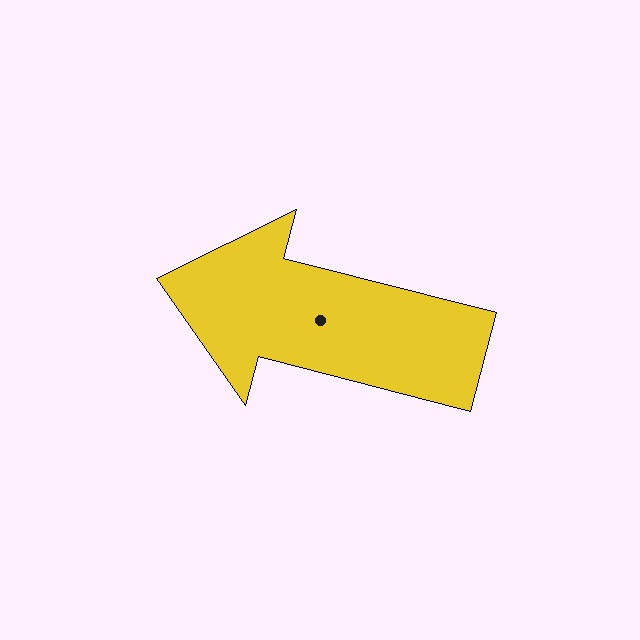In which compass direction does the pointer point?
West.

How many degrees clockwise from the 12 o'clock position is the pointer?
Approximately 284 degrees.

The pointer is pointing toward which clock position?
Roughly 9 o'clock.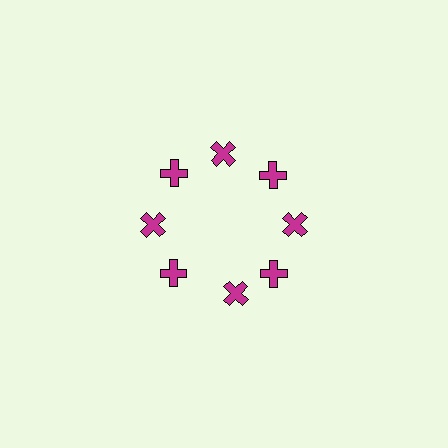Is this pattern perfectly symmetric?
No. The 8 magenta crosses are arranged in a ring, but one element near the 6 o'clock position is rotated out of alignment along the ring, breaking the 8-fold rotational symmetry.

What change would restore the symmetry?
The symmetry would be restored by rotating it back into even spacing with its neighbors so that all 8 crosses sit at equal angles and equal distance from the center.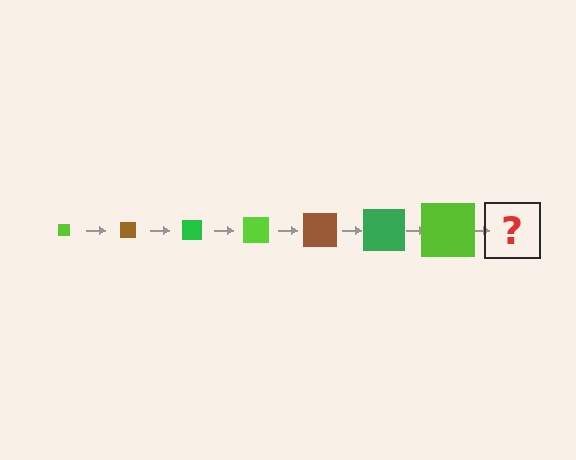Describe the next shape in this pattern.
It should be a brown square, larger than the previous one.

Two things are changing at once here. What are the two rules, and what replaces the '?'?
The two rules are that the square grows larger each step and the color cycles through lime, brown, and green. The '?' should be a brown square, larger than the previous one.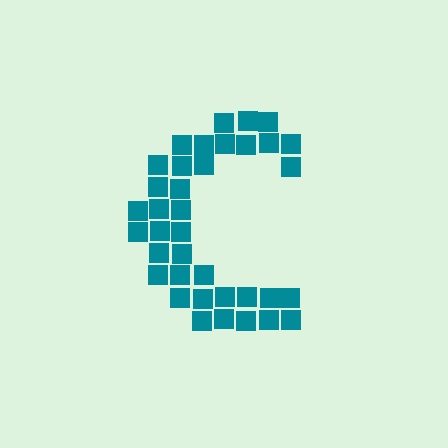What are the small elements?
The small elements are squares.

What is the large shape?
The large shape is the letter C.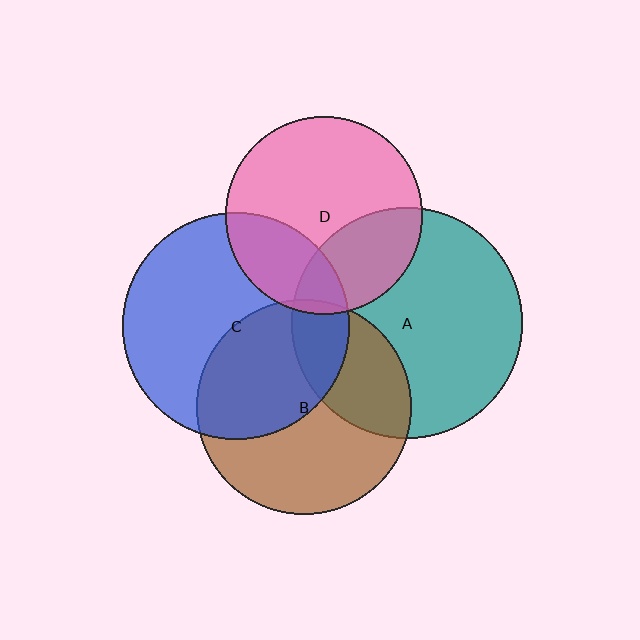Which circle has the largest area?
Circle A (teal).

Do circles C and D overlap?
Yes.